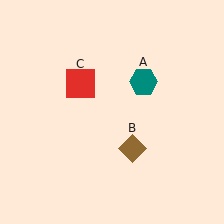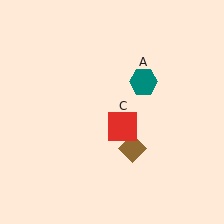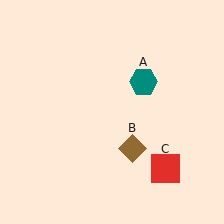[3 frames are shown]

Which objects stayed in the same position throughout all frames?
Teal hexagon (object A) and brown diamond (object B) remained stationary.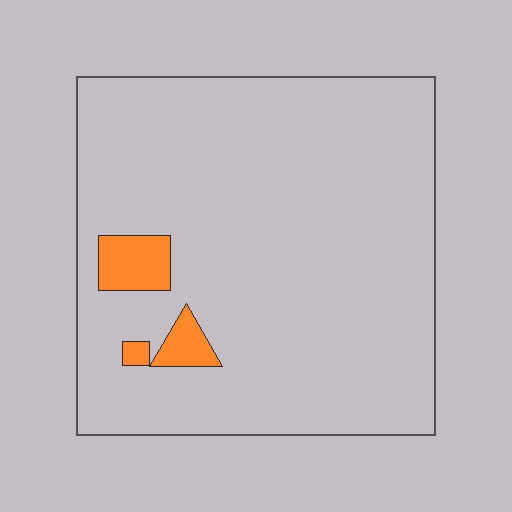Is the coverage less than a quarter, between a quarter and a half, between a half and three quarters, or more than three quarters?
Less than a quarter.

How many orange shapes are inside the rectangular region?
3.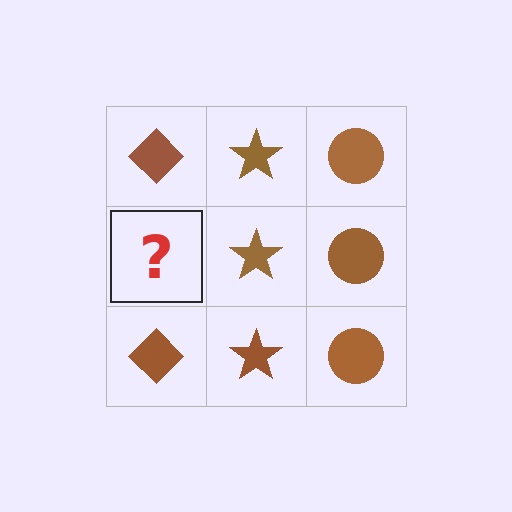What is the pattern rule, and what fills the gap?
The rule is that each column has a consistent shape. The gap should be filled with a brown diamond.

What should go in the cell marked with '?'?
The missing cell should contain a brown diamond.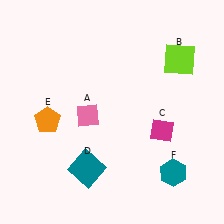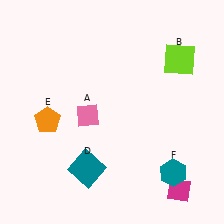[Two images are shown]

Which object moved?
The magenta diamond (C) moved down.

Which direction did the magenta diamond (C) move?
The magenta diamond (C) moved down.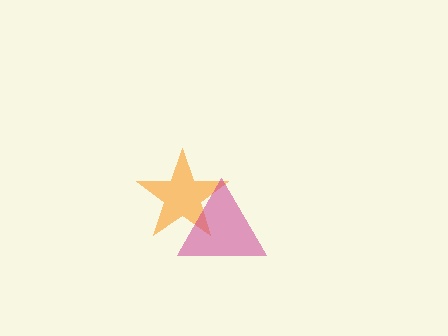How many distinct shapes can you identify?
There are 2 distinct shapes: an orange star, a magenta triangle.